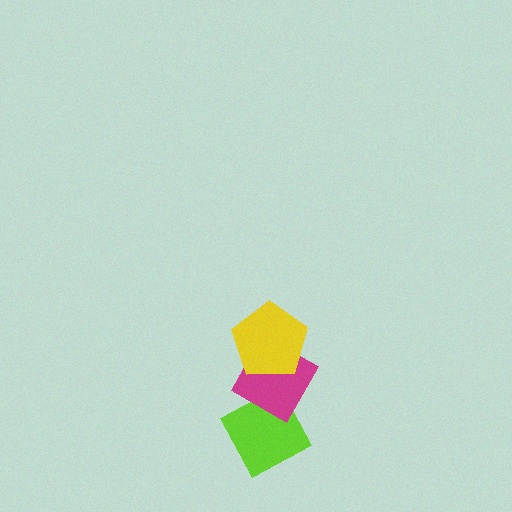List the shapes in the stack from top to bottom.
From top to bottom: the yellow pentagon, the magenta diamond, the lime diamond.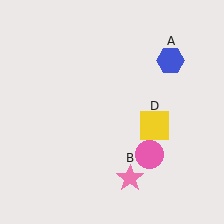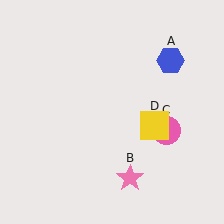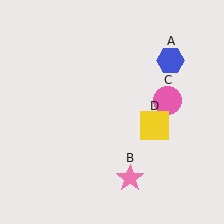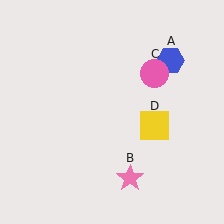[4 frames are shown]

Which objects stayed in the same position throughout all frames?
Blue hexagon (object A) and pink star (object B) and yellow square (object D) remained stationary.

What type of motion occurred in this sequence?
The pink circle (object C) rotated counterclockwise around the center of the scene.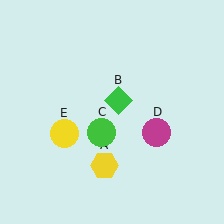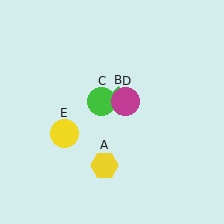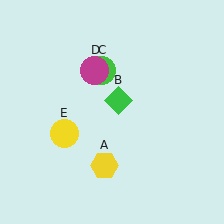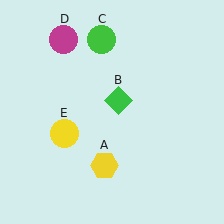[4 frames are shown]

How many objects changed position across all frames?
2 objects changed position: green circle (object C), magenta circle (object D).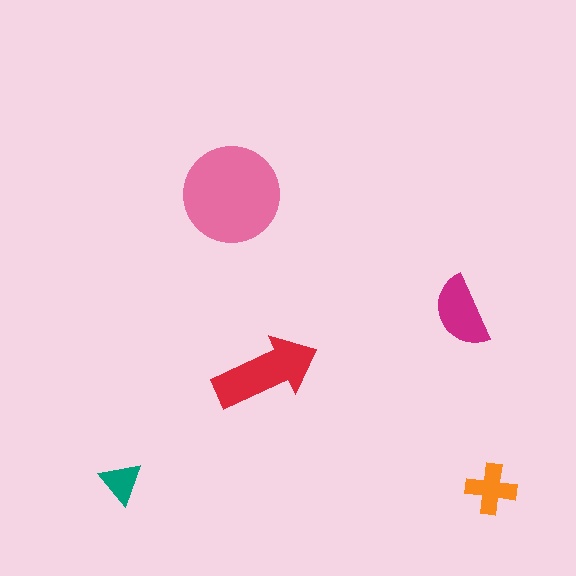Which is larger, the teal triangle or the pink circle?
The pink circle.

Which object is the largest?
The pink circle.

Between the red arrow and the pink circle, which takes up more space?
The pink circle.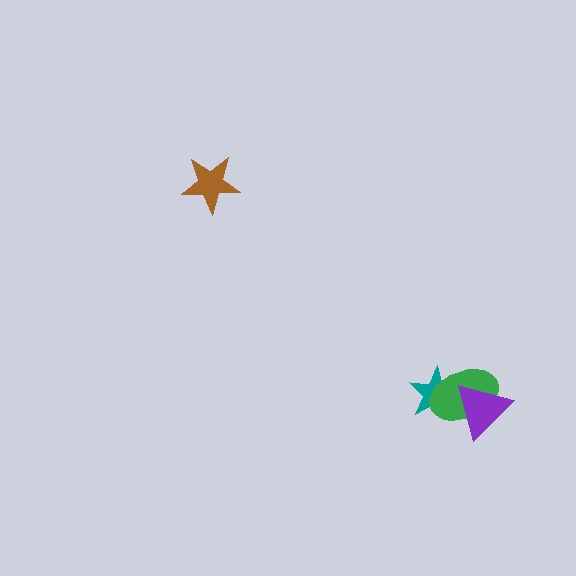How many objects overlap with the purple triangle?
2 objects overlap with the purple triangle.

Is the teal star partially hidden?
Yes, it is partially covered by another shape.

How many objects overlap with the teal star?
2 objects overlap with the teal star.